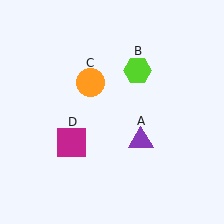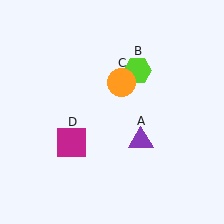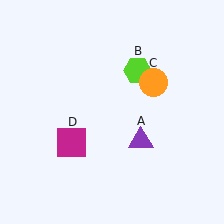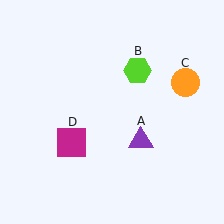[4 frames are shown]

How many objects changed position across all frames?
1 object changed position: orange circle (object C).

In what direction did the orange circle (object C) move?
The orange circle (object C) moved right.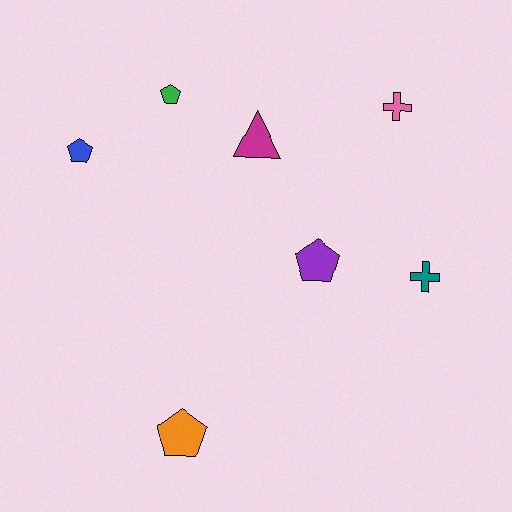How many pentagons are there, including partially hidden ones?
There are 4 pentagons.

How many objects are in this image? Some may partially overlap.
There are 7 objects.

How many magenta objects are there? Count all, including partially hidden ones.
There is 1 magenta object.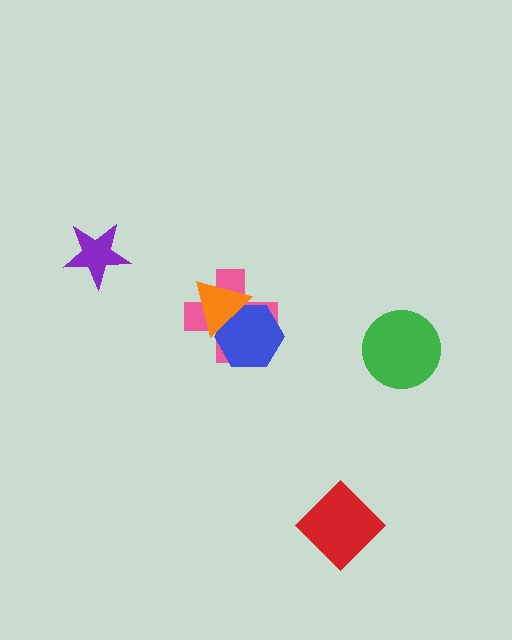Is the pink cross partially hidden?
Yes, it is partially covered by another shape.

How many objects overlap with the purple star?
0 objects overlap with the purple star.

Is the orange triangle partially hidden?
No, no other shape covers it.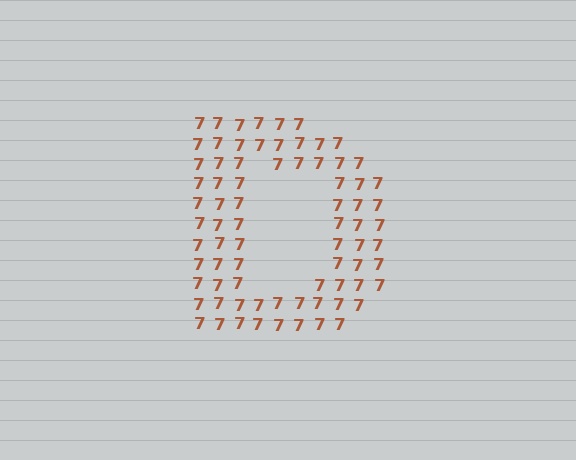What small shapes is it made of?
It is made of small digit 7's.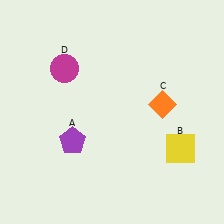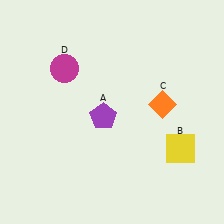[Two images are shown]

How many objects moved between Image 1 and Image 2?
1 object moved between the two images.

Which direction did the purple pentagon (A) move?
The purple pentagon (A) moved right.